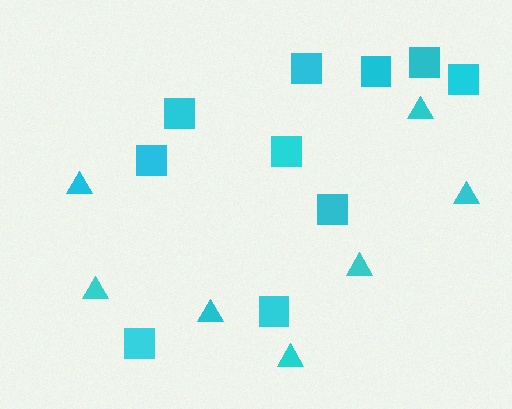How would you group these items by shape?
There are 2 groups: one group of squares (10) and one group of triangles (7).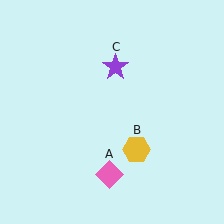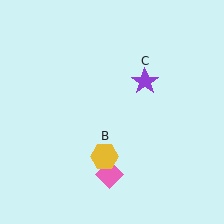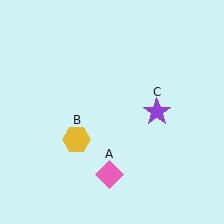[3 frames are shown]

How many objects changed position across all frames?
2 objects changed position: yellow hexagon (object B), purple star (object C).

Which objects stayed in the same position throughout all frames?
Pink diamond (object A) remained stationary.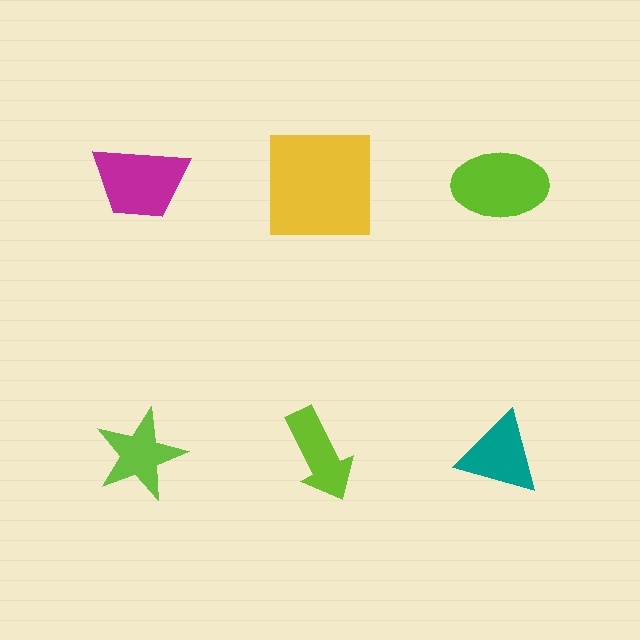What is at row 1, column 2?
A yellow square.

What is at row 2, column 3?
A teal triangle.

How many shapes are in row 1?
3 shapes.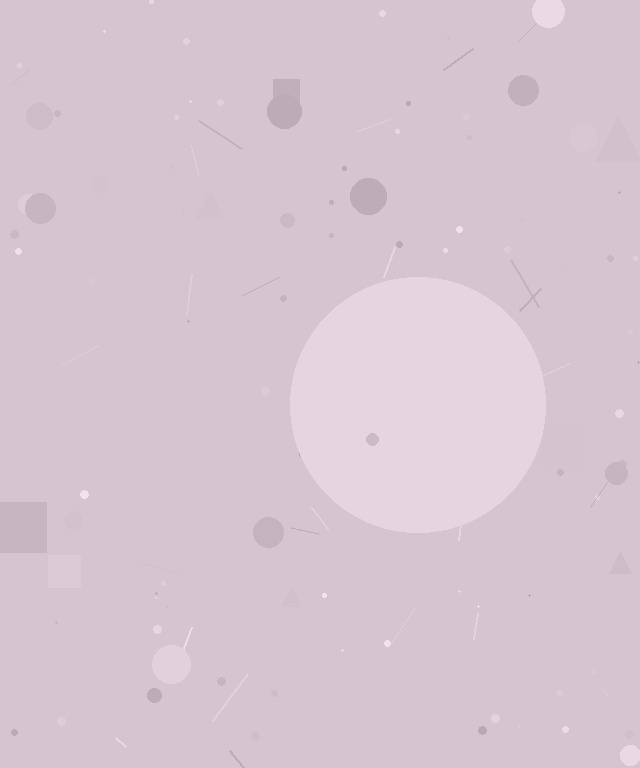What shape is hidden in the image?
A circle is hidden in the image.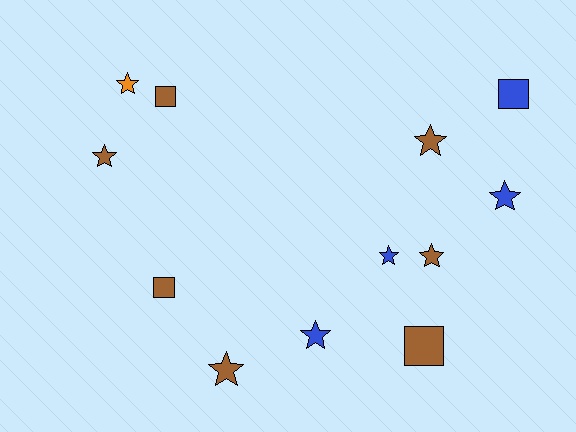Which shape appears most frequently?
Star, with 8 objects.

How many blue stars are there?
There are 3 blue stars.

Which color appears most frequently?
Brown, with 7 objects.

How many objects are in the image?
There are 12 objects.